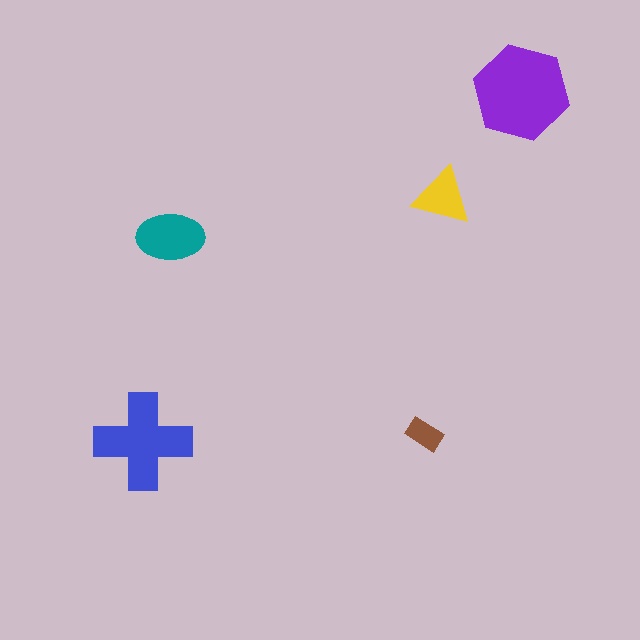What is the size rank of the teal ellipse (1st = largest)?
3rd.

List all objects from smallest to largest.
The brown rectangle, the yellow triangle, the teal ellipse, the blue cross, the purple hexagon.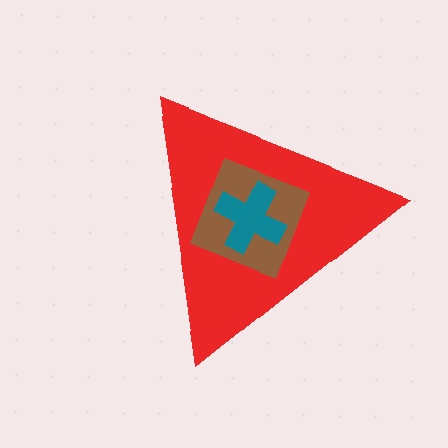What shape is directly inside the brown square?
The teal cross.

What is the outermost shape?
The red triangle.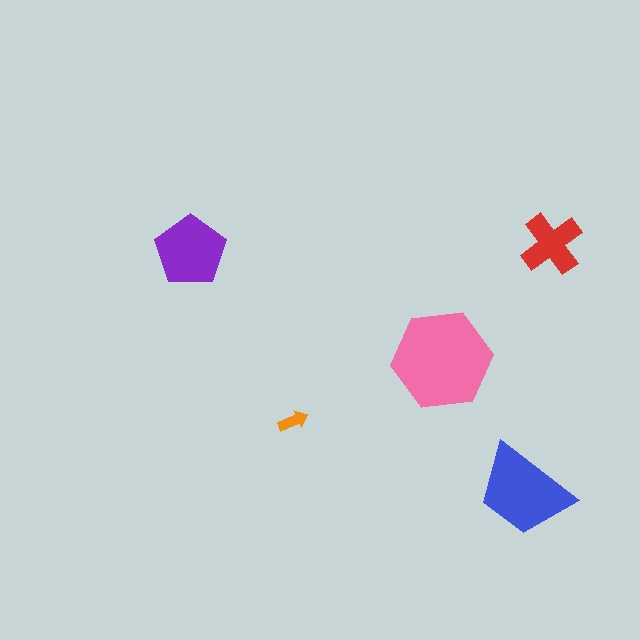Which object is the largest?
The pink hexagon.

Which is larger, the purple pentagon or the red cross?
The purple pentagon.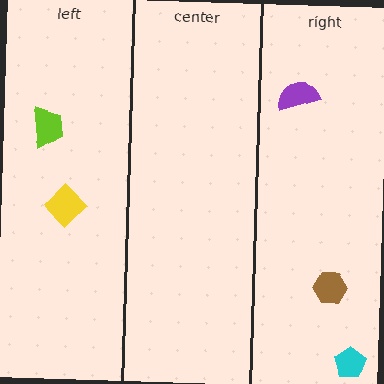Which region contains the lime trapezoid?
The left region.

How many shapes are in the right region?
3.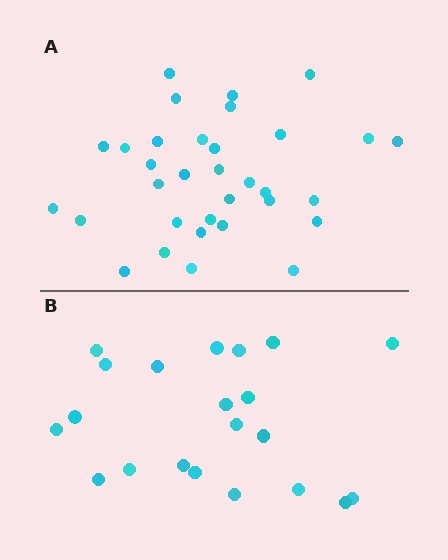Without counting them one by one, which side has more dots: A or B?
Region A (the top region) has more dots.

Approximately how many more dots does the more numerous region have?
Region A has roughly 12 or so more dots than region B.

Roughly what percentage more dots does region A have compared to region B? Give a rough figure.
About 55% more.